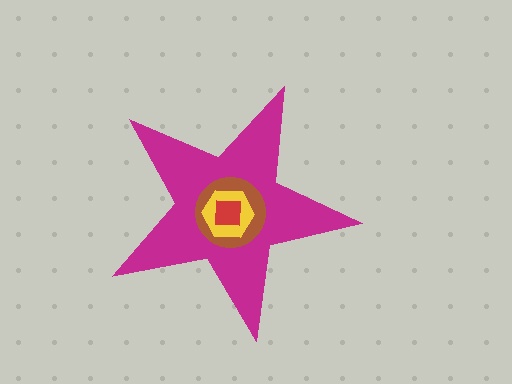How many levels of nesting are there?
4.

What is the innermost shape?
The red square.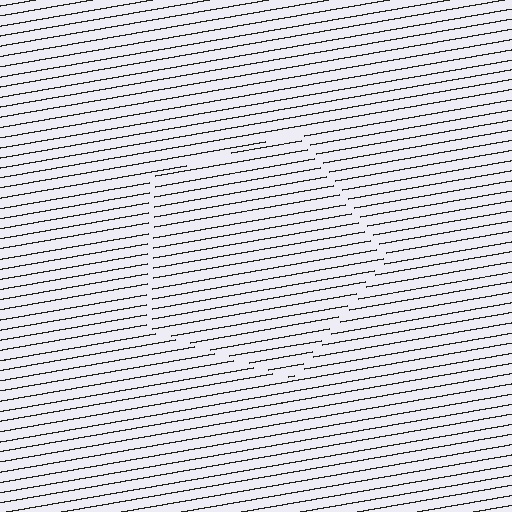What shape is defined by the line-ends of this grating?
An illusory pentagon. The interior of the shape contains the same grating, shifted by half a period — the contour is defined by the phase discontinuity where line-ends from the inner and outer gratings abut.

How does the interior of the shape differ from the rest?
The interior of the shape contains the same grating, shifted by half a period — the contour is defined by the phase discontinuity where line-ends from the inner and outer gratings abut.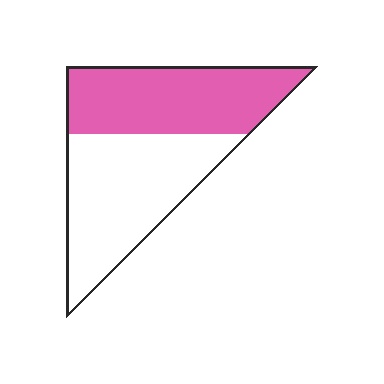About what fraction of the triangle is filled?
About one half (1/2).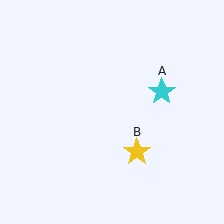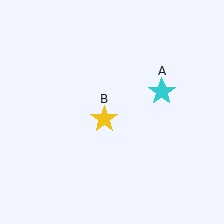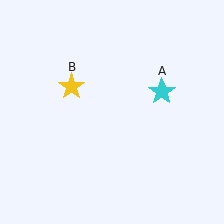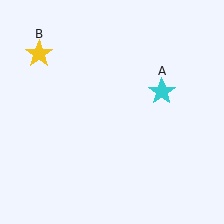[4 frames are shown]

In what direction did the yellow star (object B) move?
The yellow star (object B) moved up and to the left.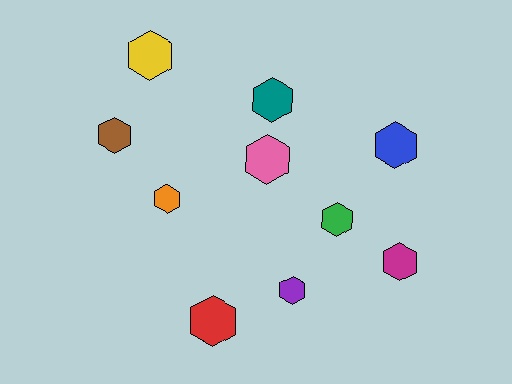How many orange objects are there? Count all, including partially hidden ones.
There is 1 orange object.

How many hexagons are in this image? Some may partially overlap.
There are 10 hexagons.